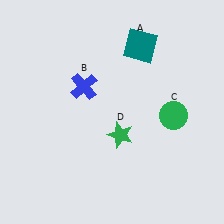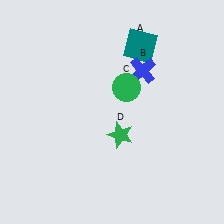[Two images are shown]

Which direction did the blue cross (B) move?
The blue cross (B) moved right.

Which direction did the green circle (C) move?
The green circle (C) moved left.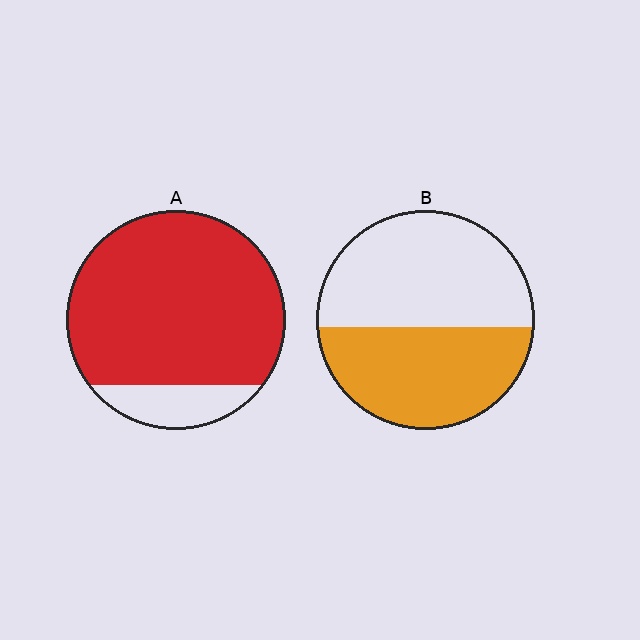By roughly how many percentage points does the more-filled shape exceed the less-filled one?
By roughly 40 percentage points (A over B).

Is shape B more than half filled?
No.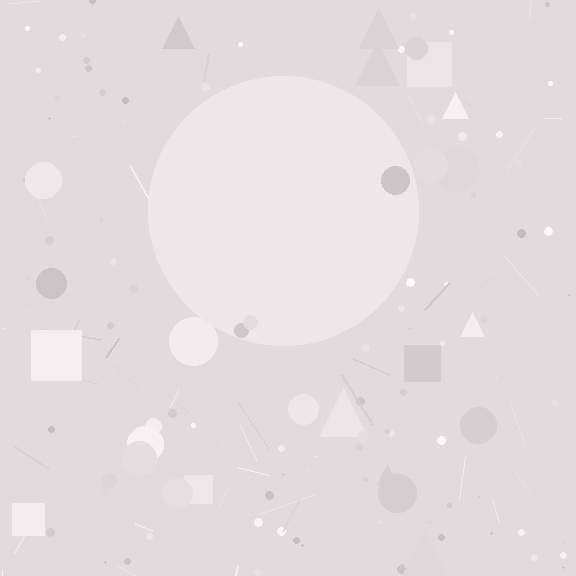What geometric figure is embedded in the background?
A circle is embedded in the background.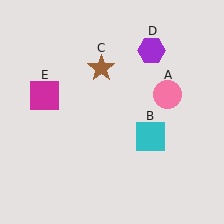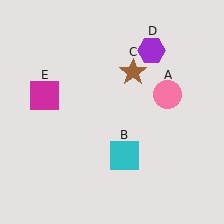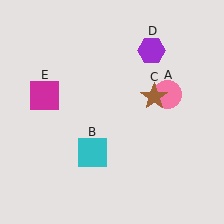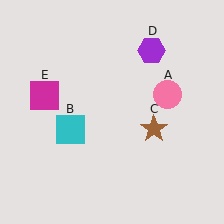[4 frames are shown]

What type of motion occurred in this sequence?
The cyan square (object B), brown star (object C) rotated clockwise around the center of the scene.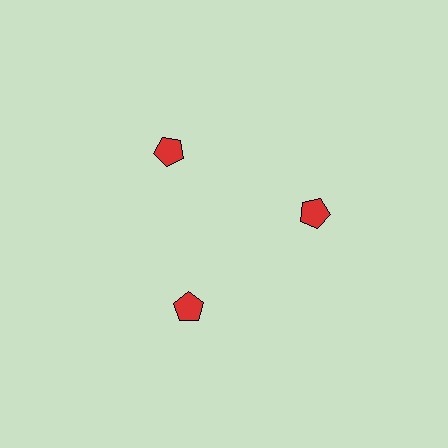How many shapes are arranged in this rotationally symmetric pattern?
There are 3 shapes, arranged in 3 groups of 1.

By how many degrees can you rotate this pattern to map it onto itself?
The pattern maps onto itself every 120 degrees of rotation.